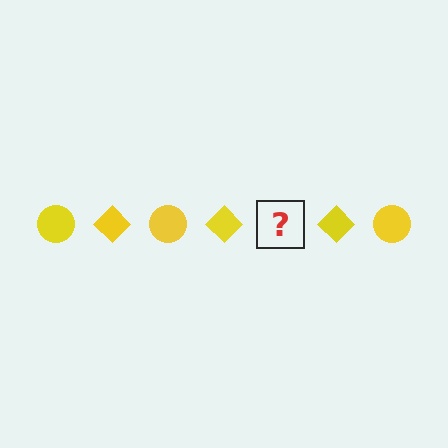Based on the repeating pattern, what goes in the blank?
The blank should be a yellow circle.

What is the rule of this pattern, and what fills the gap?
The rule is that the pattern cycles through circle, diamond shapes in yellow. The gap should be filled with a yellow circle.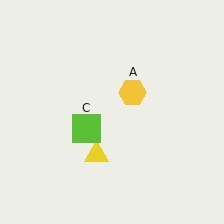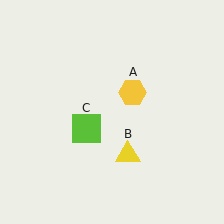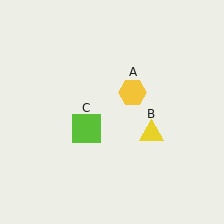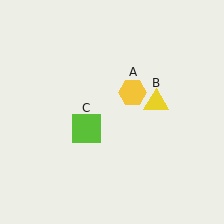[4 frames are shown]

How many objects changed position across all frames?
1 object changed position: yellow triangle (object B).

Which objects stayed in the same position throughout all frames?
Yellow hexagon (object A) and lime square (object C) remained stationary.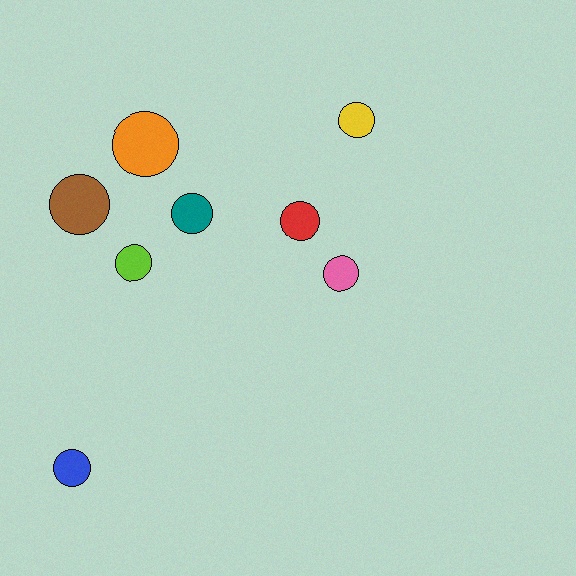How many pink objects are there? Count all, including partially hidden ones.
There is 1 pink object.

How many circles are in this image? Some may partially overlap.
There are 8 circles.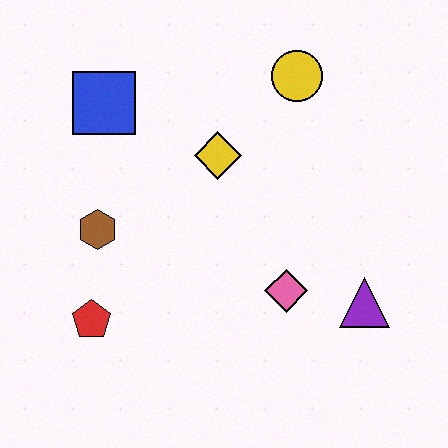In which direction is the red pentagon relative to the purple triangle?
The red pentagon is to the left of the purple triangle.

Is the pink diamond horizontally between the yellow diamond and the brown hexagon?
No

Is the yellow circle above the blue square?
Yes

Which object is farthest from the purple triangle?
The blue square is farthest from the purple triangle.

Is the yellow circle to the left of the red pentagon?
No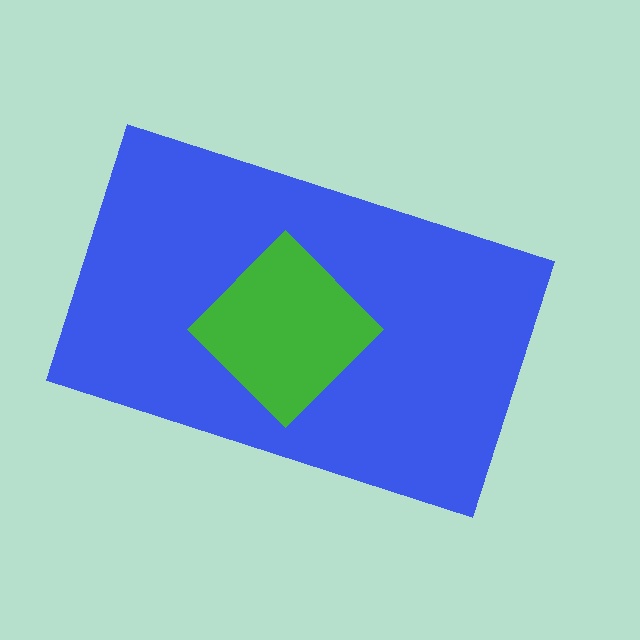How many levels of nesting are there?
2.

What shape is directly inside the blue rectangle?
The green diamond.